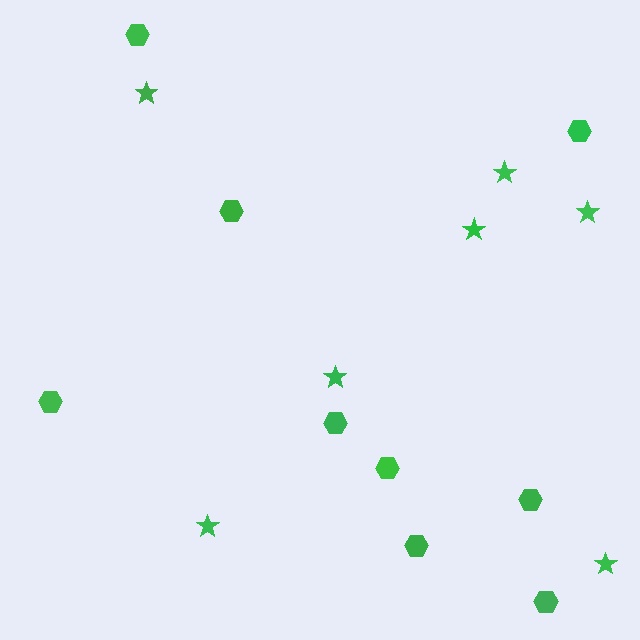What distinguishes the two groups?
There are 2 groups: one group of hexagons (9) and one group of stars (7).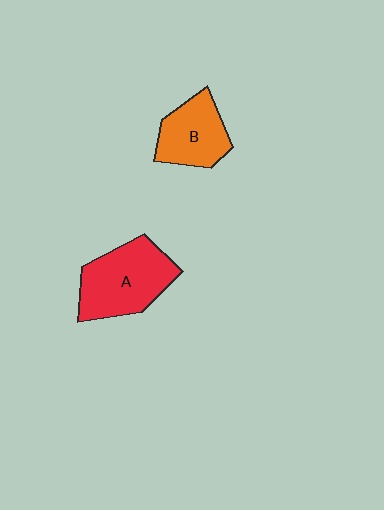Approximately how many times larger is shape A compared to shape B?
Approximately 1.4 times.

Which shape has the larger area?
Shape A (red).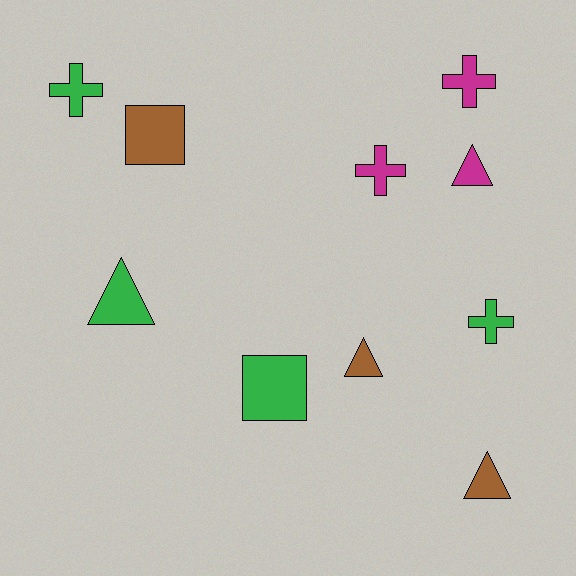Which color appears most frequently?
Green, with 4 objects.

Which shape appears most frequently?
Triangle, with 4 objects.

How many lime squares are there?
There are no lime squares.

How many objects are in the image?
There are 10 objects.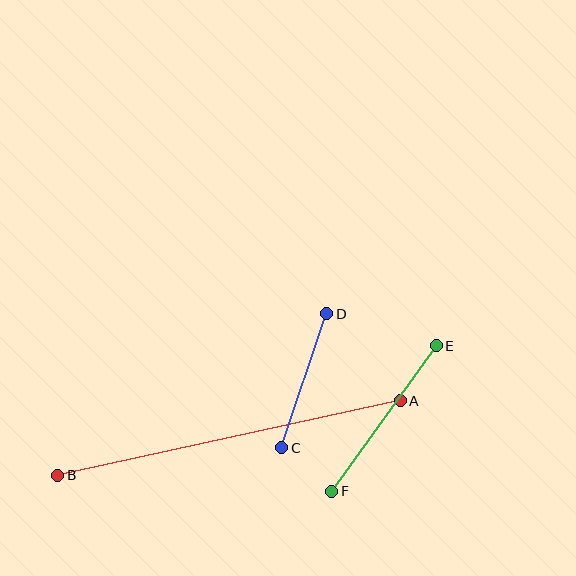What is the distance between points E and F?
The distance is approximately 179 pixels.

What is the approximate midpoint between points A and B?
The midpoint is at approximately (229, 438) pixels.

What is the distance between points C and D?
The distance is approximately 141 pixels.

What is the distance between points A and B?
The distance is approximately 350 pixels.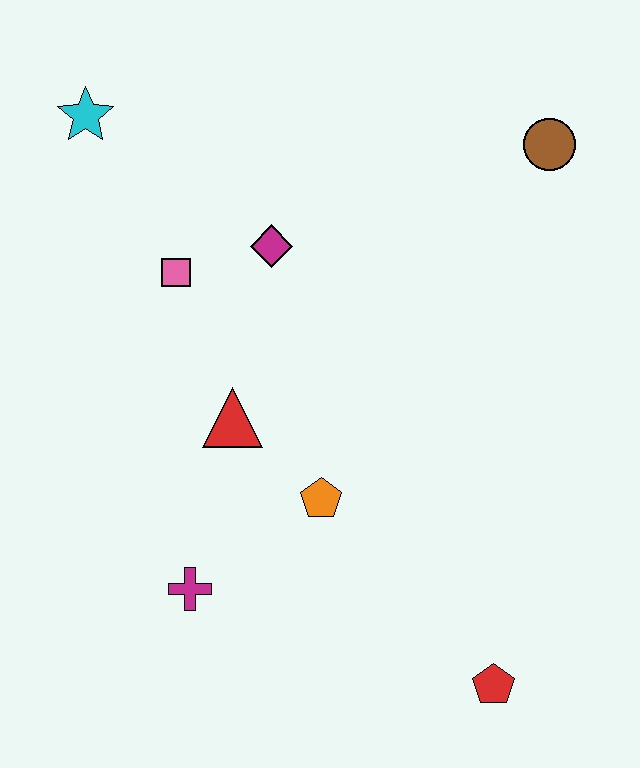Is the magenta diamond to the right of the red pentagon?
No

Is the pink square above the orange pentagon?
Yes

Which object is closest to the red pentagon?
The orange pentagon is closest to the red pentagon.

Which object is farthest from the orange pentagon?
The cyan star is farthest from the orange pentagon.